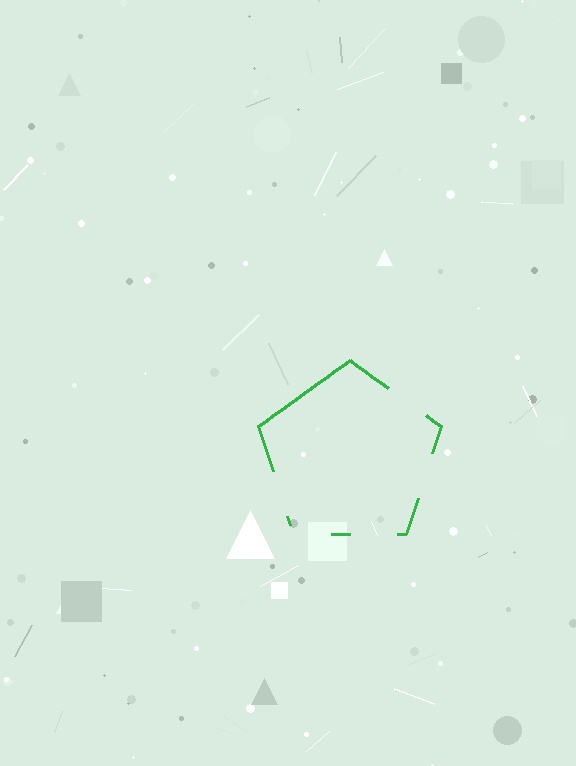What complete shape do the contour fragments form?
The contour fragments form a pentagon.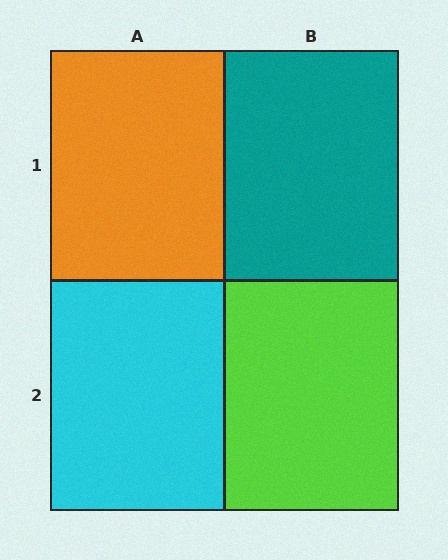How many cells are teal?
1 cell is teal.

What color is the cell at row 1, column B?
Teal.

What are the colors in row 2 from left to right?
Cyan, lime.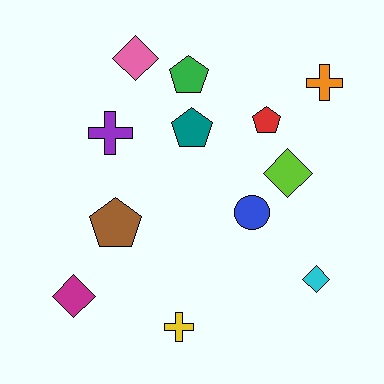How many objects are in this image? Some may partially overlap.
There are 12 objects.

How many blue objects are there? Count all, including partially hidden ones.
There is 1 blue object.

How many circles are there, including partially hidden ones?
There is 1 circle.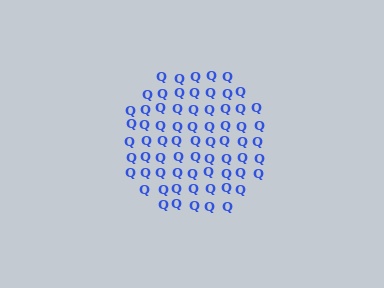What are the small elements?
The small elements are letter Q's.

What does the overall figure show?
The overall figure shows a circle.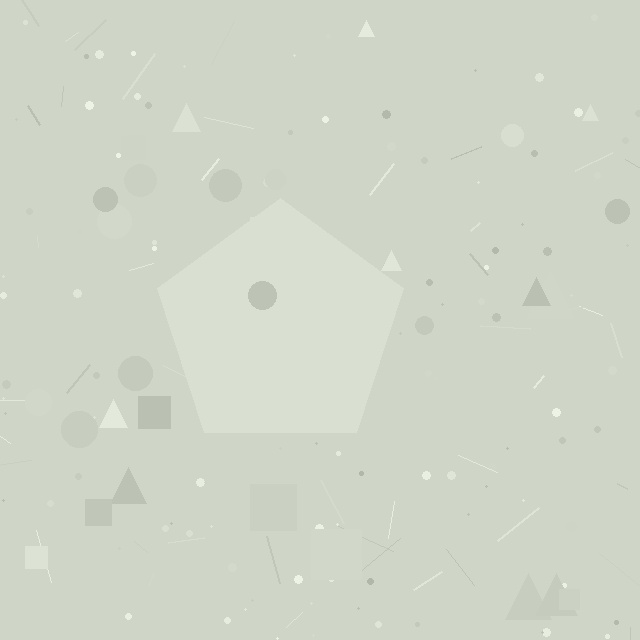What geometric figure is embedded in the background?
A pentagon is embedded in the background.